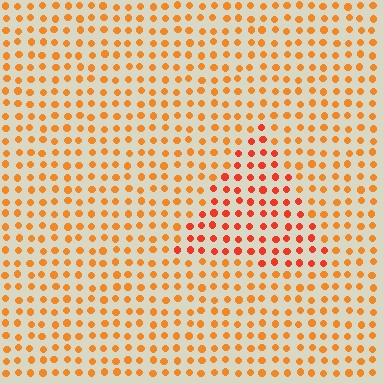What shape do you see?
I see a triangle.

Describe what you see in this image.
The image is filled with small orange elements in a uniform arrangement. A triangle-shaped region is visible where the elements are tinted to a slightly different hue, forming a subtle color boundary.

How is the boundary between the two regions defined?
The boundary is defined purely by a slight shift in hue (about 24 degrees). Spacing, size, and orientation are identical on both sides.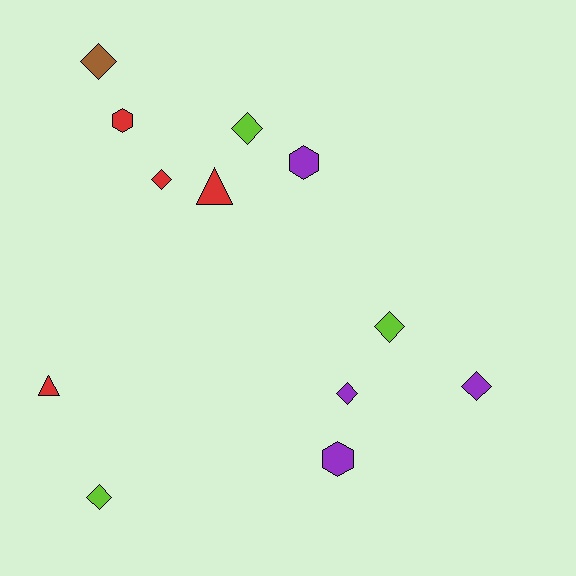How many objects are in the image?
There are 12 objects.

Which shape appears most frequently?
Diamond, with 7 objects.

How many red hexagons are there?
There is 1 red hexagon.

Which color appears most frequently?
Purple, with 4 objects.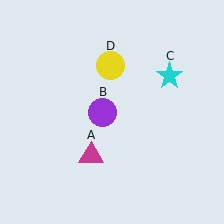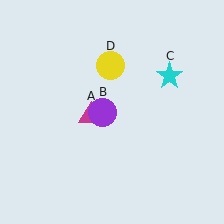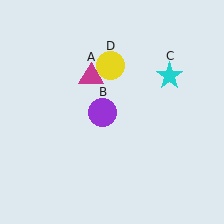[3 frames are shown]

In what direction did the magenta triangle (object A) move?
The magenta triangle (object A) moved up.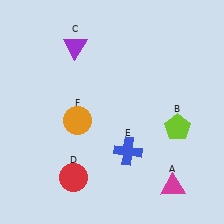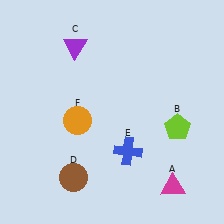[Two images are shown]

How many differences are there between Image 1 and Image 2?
There is 1 difference between the two images.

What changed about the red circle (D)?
In Image 1, D is red. In Image 2, it changed to brown.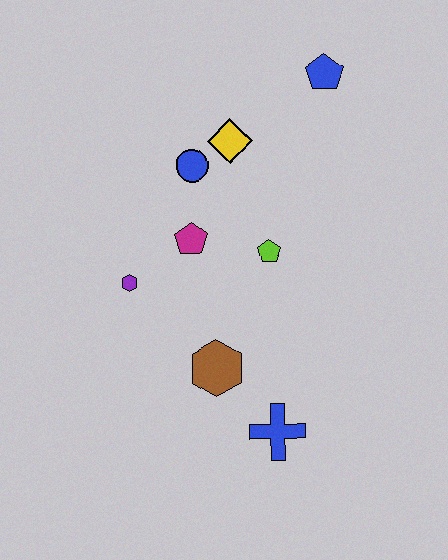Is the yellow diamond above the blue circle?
Yes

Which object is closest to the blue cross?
The brown hexagon is closest to the blue cross.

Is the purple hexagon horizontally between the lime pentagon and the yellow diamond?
No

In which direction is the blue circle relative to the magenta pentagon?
The blue circle is above the magenta pentagon.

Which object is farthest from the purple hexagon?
The blue pentagon is farthest from the purple hexagon.